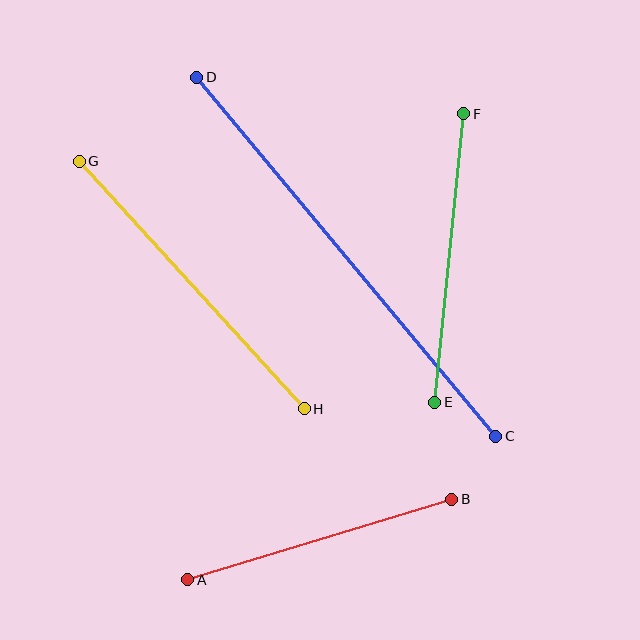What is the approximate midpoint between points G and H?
The midpoint is at approximately (192, 285) pixels.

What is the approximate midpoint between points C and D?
The midpoint is at approximately (346, 257) pixels.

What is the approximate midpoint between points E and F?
The midpoint is at approximately (449, 258) pixels.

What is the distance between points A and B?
The distance is approximately 276 pixels.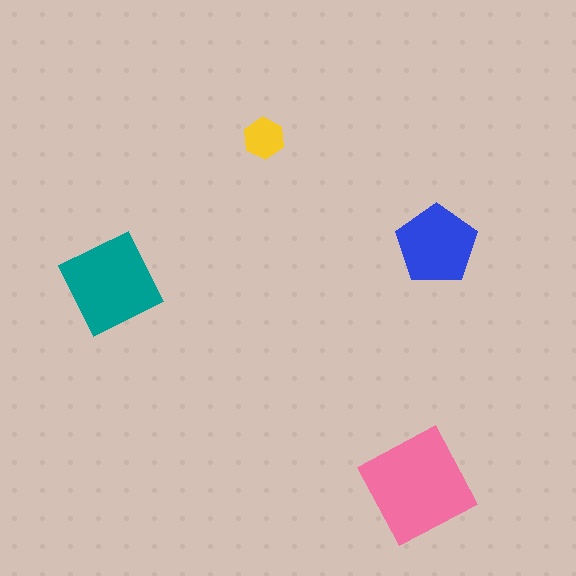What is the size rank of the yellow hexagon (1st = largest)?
4th.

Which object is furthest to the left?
The teal diamond is leftmost.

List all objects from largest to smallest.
The pink square, the teal diamond, the blue pentagon, the yellow hexagon.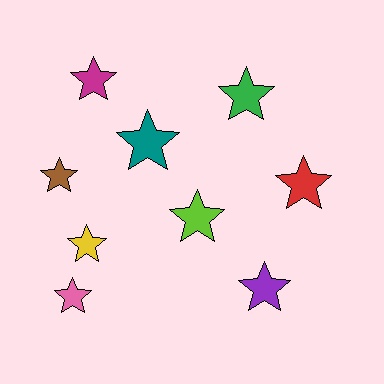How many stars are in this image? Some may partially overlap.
There are 9 stars.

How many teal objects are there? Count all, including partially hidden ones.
There is 1 teal object.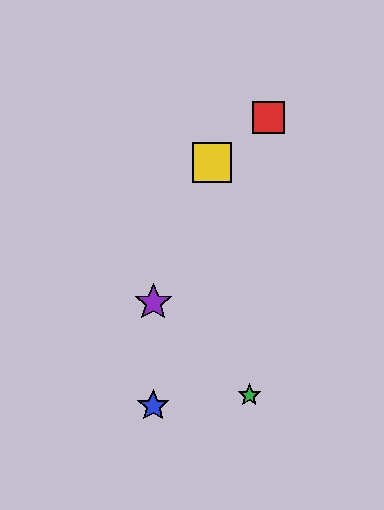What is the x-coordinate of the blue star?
The blue star is at x≈153.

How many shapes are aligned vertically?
2 shapes (the blue star, the purple star) are aligned vertically.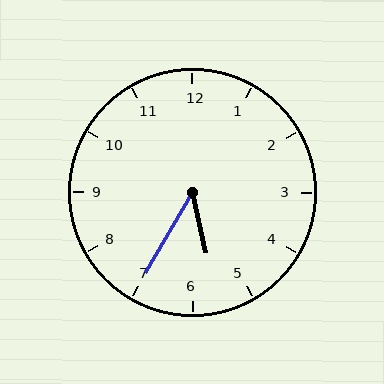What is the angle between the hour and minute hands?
Approximately 42 degrees.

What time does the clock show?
5:35.